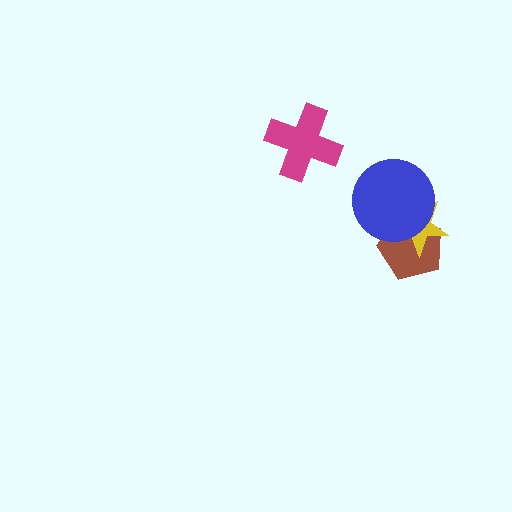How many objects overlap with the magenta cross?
0 objects overlap with the magenta cross.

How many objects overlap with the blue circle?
2 objects overlap with the blue circle.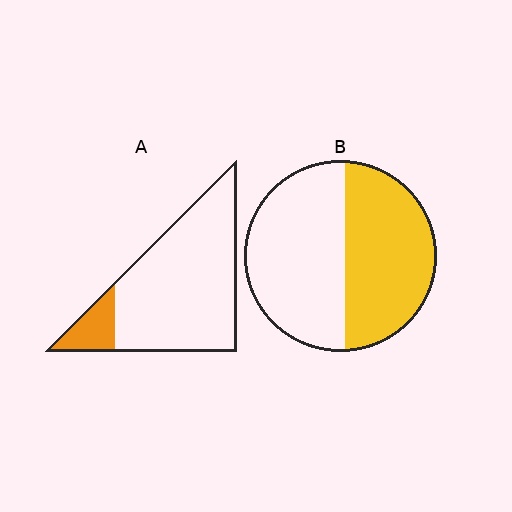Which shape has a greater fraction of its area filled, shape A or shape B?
Shape B.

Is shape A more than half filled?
No.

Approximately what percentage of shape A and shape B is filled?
A is approximately 15% and B is approximately 45%.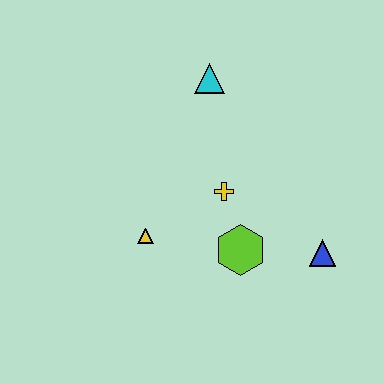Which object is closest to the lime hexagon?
The yellow cross is closest to the lime hexagon.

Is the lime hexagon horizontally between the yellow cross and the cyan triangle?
No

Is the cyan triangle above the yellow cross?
Yes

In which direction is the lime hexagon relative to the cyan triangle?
The lime hexagon is below the cyan triangle.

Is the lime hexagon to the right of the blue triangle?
No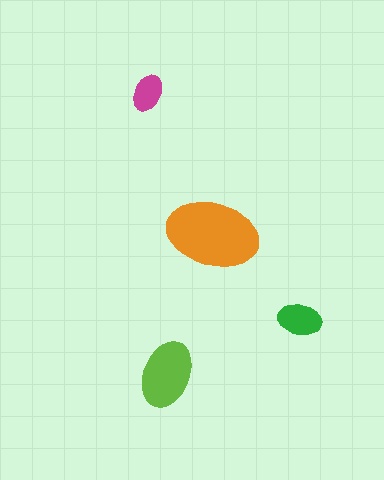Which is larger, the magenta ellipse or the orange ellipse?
The orange one.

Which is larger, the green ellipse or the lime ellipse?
The lime one.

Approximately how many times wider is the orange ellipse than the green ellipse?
About 2 times wider.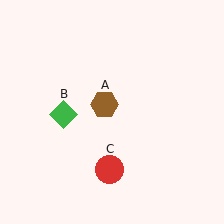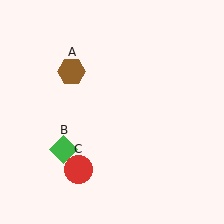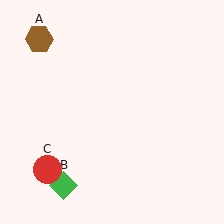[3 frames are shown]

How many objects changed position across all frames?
3 objects changed position: brown hexagon (object A), green diamond (object B), red circle (object C).